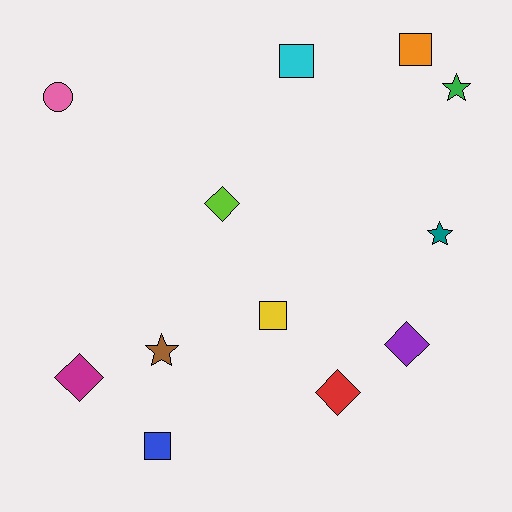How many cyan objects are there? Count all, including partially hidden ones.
There is 1 cyan object.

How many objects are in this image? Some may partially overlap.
There are 12 objects.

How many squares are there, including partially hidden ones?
There are 4 squares.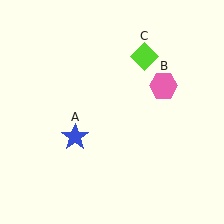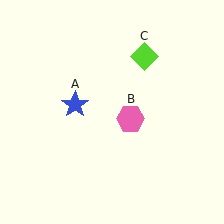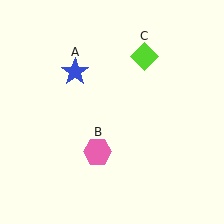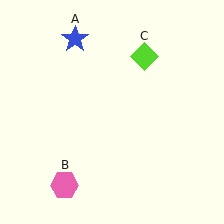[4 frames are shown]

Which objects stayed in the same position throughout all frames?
Lime diamond (object C) remained stationary.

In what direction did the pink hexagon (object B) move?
The pink hexagon (object B) moved down and to the left.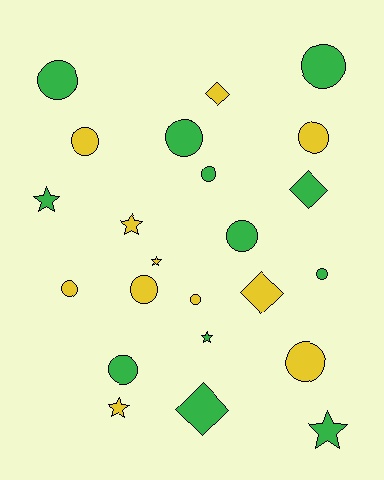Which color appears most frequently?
Green, with 12 objects.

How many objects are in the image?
There are 23 objects.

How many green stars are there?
There are 3 green stars.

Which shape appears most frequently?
Circle, with 13 objects.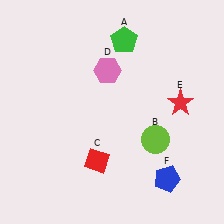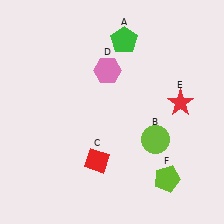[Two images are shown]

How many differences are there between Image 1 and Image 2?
There is 1 difference between the two images.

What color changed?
The pentagon (F) changed from blue in Image 1 to lime in Image 2.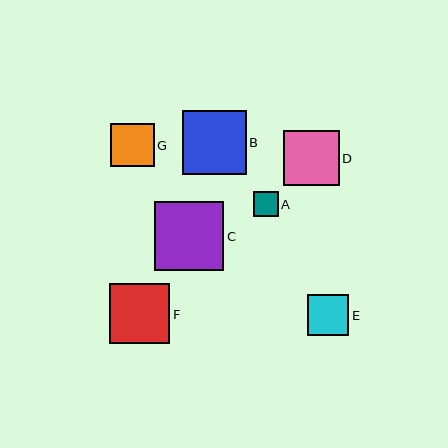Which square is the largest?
Square C is the largest with a size of approximately 69 pixels.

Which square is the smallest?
Square A is the smallest with a size of approximately 25 pixels.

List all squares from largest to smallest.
From largest to smallest: C, B, F, D, G, E, A.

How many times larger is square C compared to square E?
Square C is approximately 1.7 times the size of square E.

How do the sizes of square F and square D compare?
Square F and square D are approximately the same size.